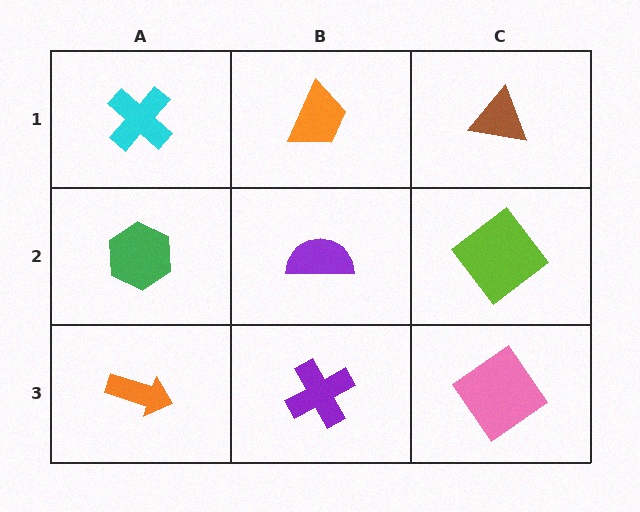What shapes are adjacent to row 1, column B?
A purple semicircle (row 2, column B), a cyan cross (row 1, column A), a brown triangle (row 1, column C).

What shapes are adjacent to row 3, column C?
A lime diamond (row 2, column C), a purple cross (row 3, column B).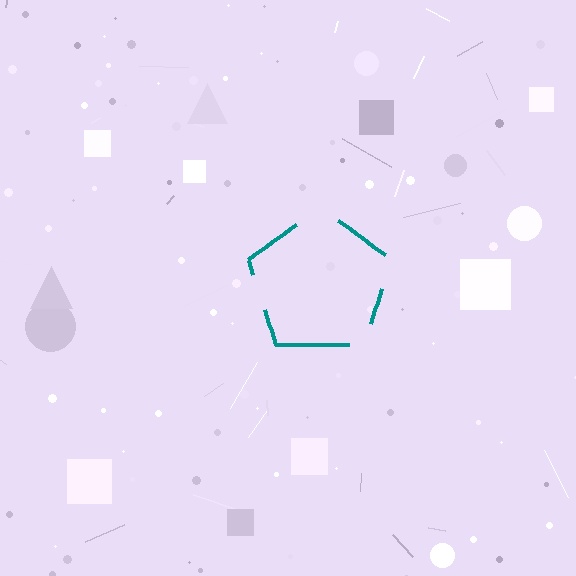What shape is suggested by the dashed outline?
The dashed outline suggests a pentagon.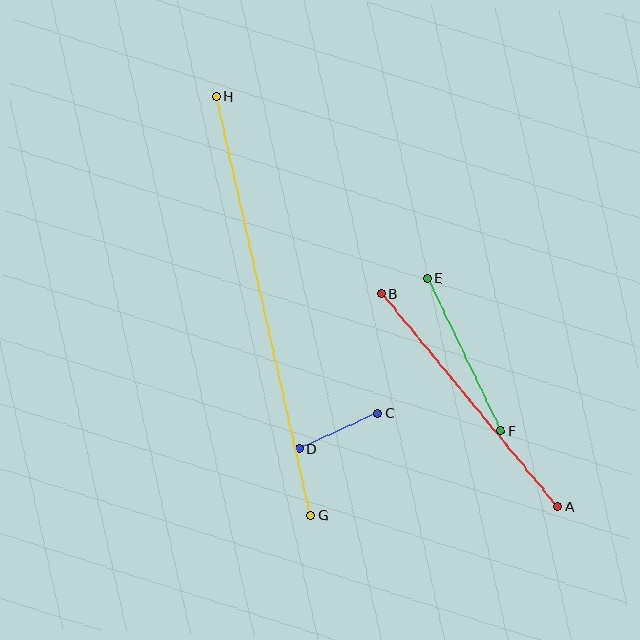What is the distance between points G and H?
The distance is approximately 430 pixels.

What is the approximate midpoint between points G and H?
The midpoint is at approximately (264, 306) pixels.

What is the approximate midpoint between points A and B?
The midpoint is at approximately (470, 400) pixels.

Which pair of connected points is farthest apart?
Points G and H are farthest apart.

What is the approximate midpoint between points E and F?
The midpoint is at approximately (464, 354) pixels.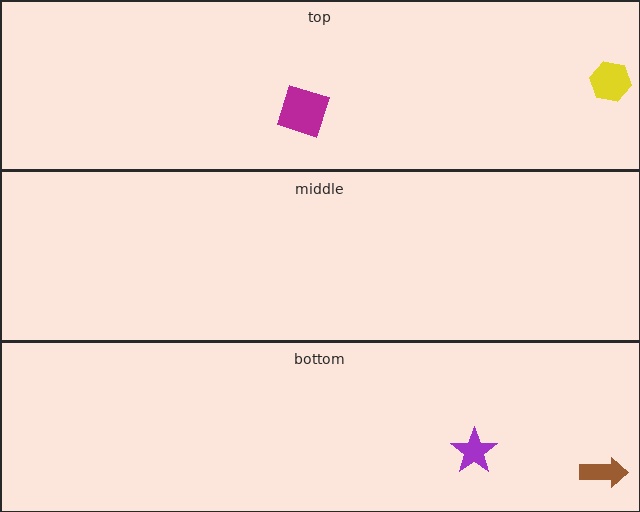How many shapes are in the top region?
2.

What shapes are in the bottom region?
The purple star, the brown arrow.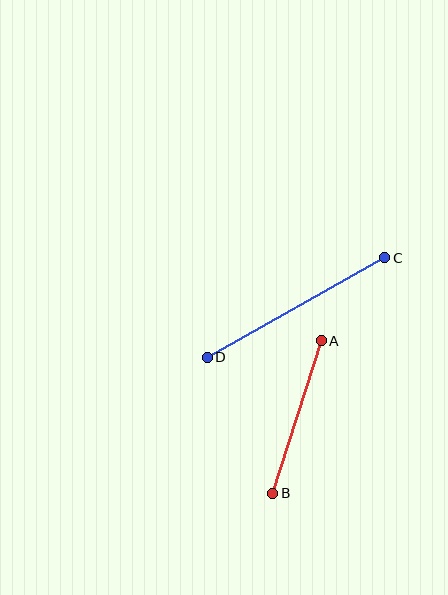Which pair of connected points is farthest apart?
Points C and D are farthest apart.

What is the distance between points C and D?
The distance is approximately 203 pixels.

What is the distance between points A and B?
The distance is approximately 160 pixels.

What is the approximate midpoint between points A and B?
The midpoint is at approximately (297, 417) pixels.